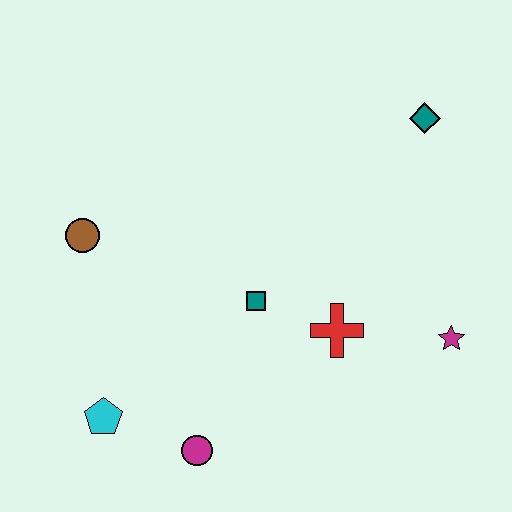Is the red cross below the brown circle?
Yes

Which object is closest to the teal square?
The red cross is closest to the teal square.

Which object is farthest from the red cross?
The brown circle is farthest from the red cross.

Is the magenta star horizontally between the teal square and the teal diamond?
No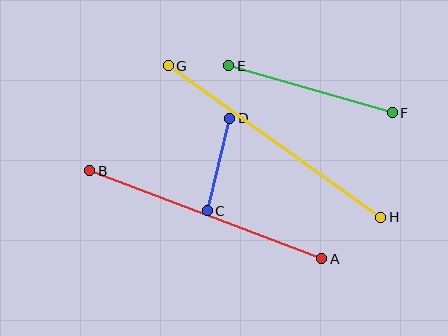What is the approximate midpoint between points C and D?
The midpoint is at approximately (218, 165) pixels.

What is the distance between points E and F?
The distance is approximately 170 pixels.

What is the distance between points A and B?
The distance is approximately 248 pixels.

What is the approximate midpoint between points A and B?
The midpoint is at approximately (206, 215) pixels.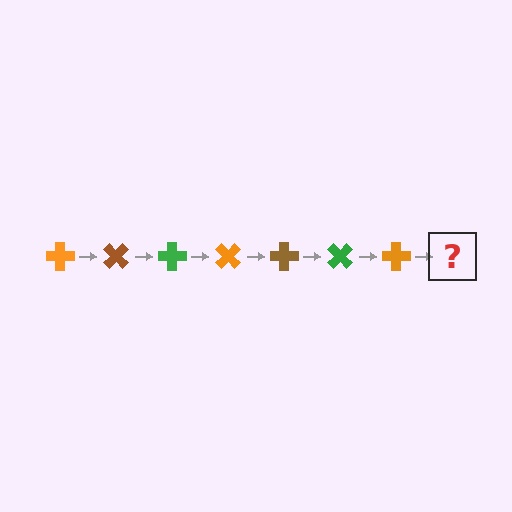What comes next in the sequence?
The next element should be a brown cross, rotated 315 degrees from the start.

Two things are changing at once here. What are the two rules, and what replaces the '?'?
The two rules are that it rotates 45 degrees each step and the color cycles through orange, brown, and green. The '?' should be a brown cross, rotated 315 degrees from the start.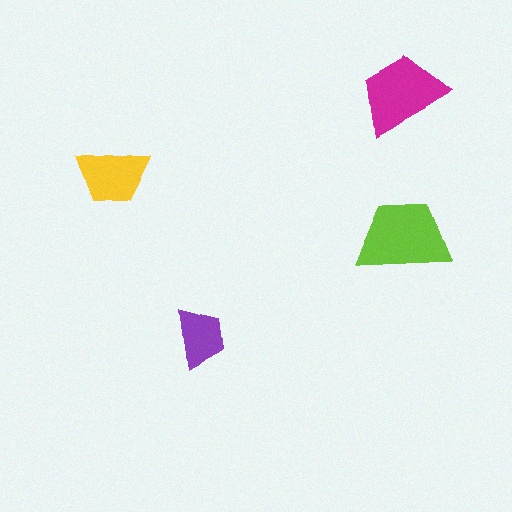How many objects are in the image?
There are 4 objects in the image.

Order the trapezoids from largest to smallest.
the lime one, the magenta one, the yellow one, the purple one.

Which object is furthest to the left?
The yellow trapezoid is leftmost.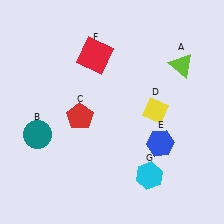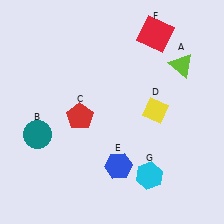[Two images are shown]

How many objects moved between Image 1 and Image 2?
2 objects moved between the two images.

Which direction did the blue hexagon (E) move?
The blue hexagon (E) moved left.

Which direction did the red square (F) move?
The red square (F) moved right.